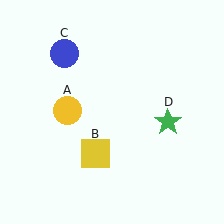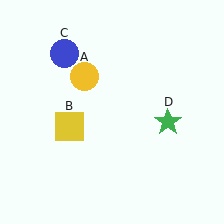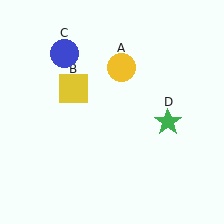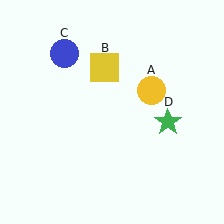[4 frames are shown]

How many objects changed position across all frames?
2 objects changed position: yellow circle (object A), yellow square (object B).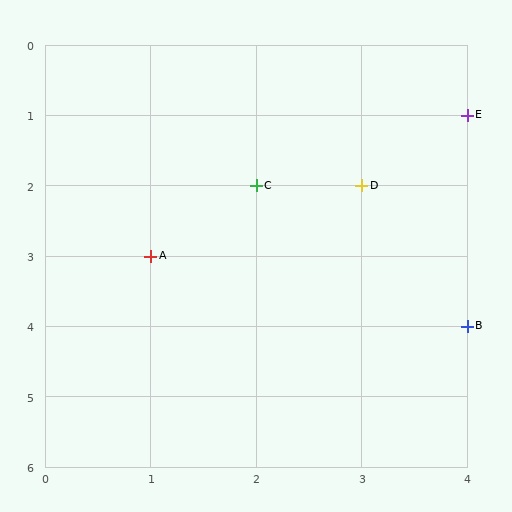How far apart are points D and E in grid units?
Points D and E are 1 column and 1 row apart (about 1.4 grid units diagonally).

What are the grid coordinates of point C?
Point C is at grid coordinates (2, 2).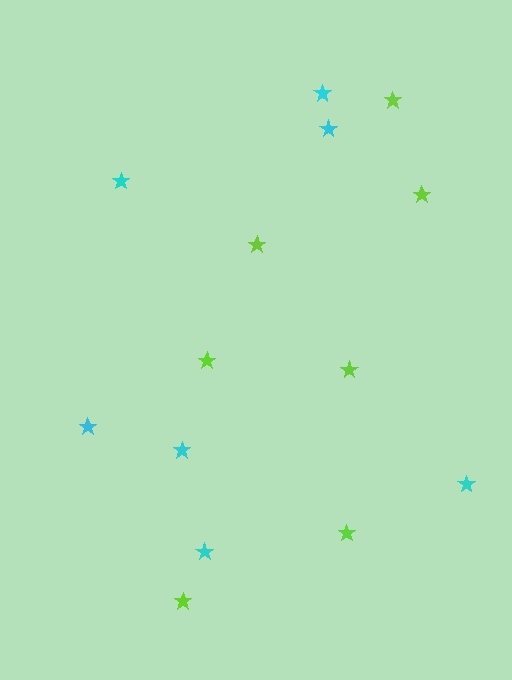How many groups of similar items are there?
There are 2 groups: one group of lime stars (7) and one group of cyan stars (7).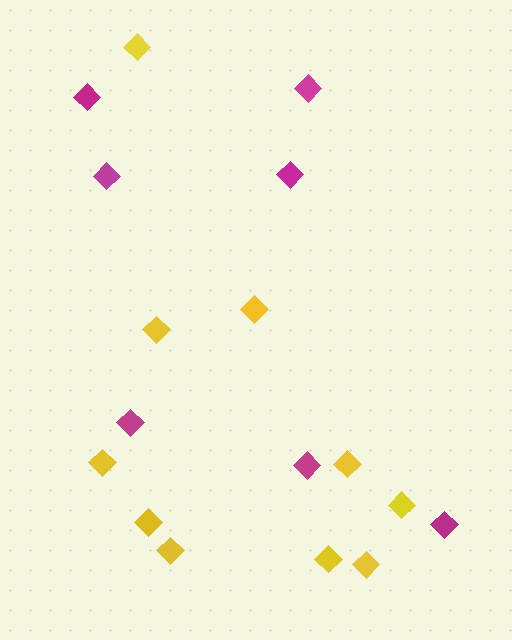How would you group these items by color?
There are 2 groups: one group of yellow diamonds (10) and one group of magenta diamonds (7).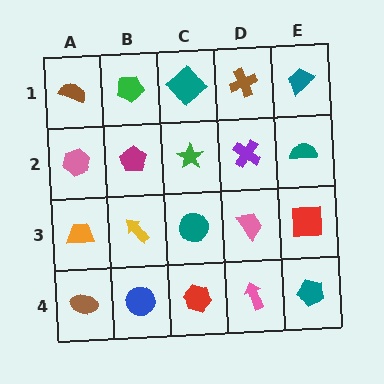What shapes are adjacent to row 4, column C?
A teal circle (row 3, column C), a blue circle (row 4, column B), a pink arrow (row 4, column D).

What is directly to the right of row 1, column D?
A teal trapezoid.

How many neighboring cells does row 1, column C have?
3.